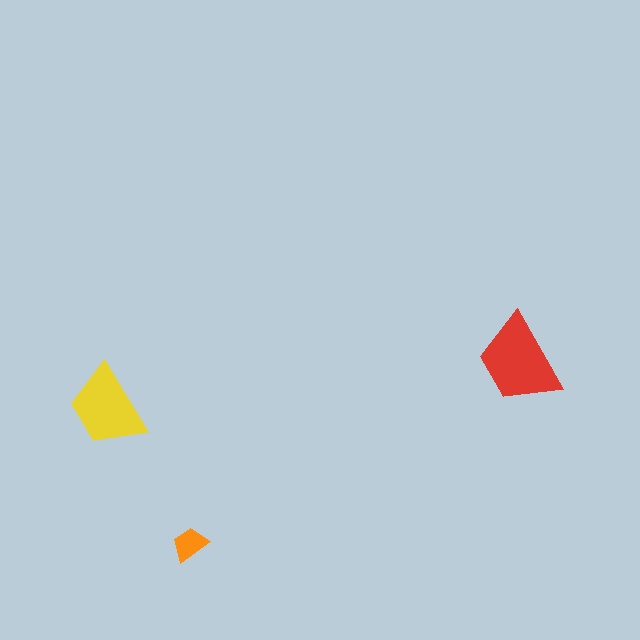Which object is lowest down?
The orange trapezoid is bottommost.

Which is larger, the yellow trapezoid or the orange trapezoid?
The yellow one.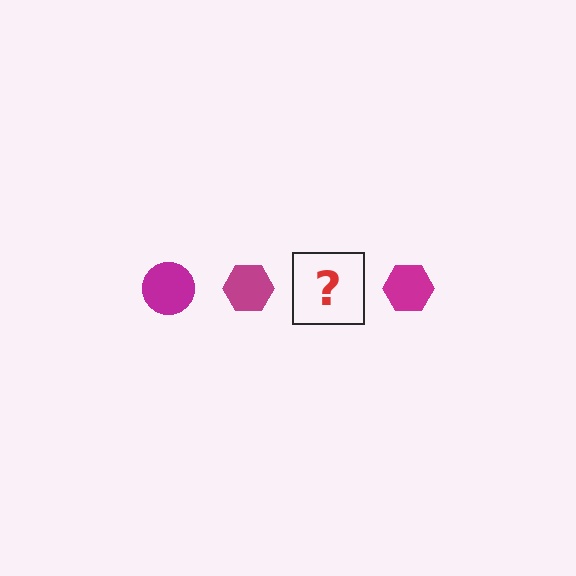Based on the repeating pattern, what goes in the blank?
The blank should be a magenta circle.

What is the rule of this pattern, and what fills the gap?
The rule is that the pattern cycles through circle, hexagon shapes in magenta. The gap should be filled with a magenta circle.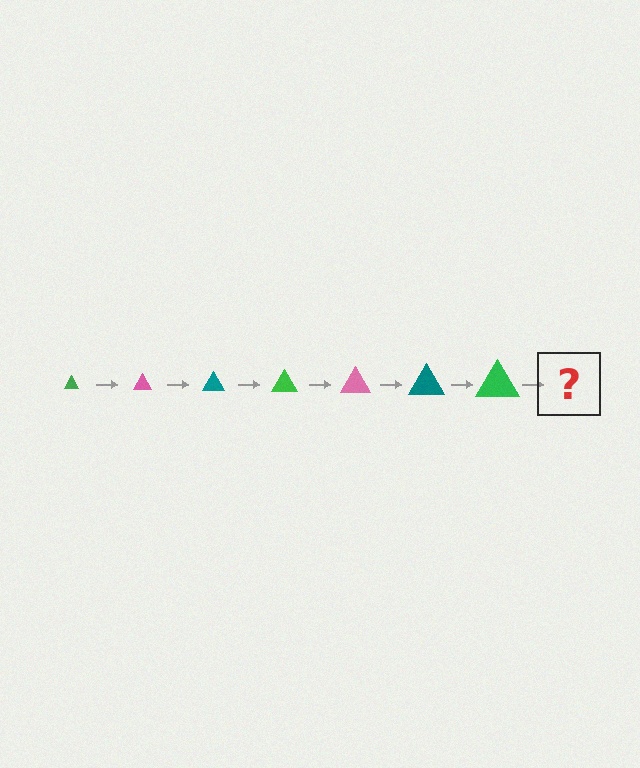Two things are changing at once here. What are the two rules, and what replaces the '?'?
The two rules are that the triangle grows larger each step and the color cycles through green, pink, and teal. The '?' should be a pink triangle, larger than the previous one.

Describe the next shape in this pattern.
It should be a pink triangle, larger than the previous one.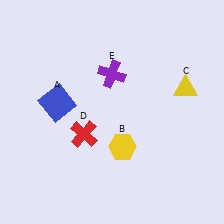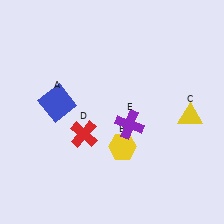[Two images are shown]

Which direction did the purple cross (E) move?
The purple cross (E) moved down.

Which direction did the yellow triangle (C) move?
The yellow triangle (C) moved down.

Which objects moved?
The objects that moved are: the yellow triangle (C), the purple cross (E).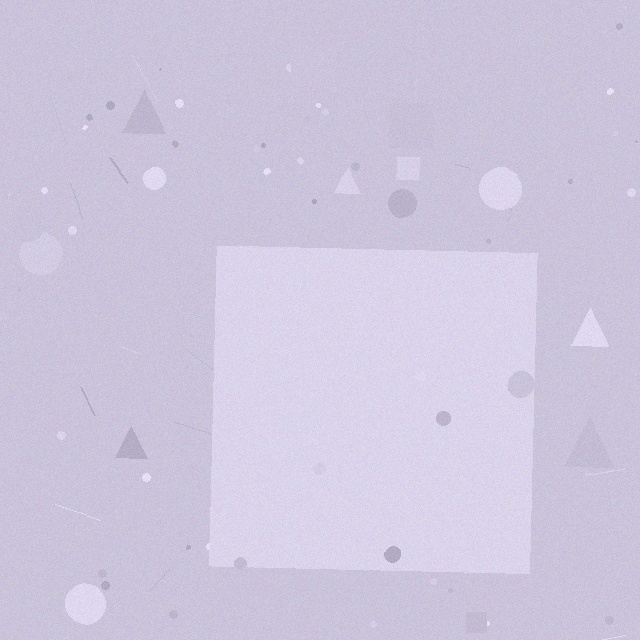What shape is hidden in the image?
A square is hidden in the image.